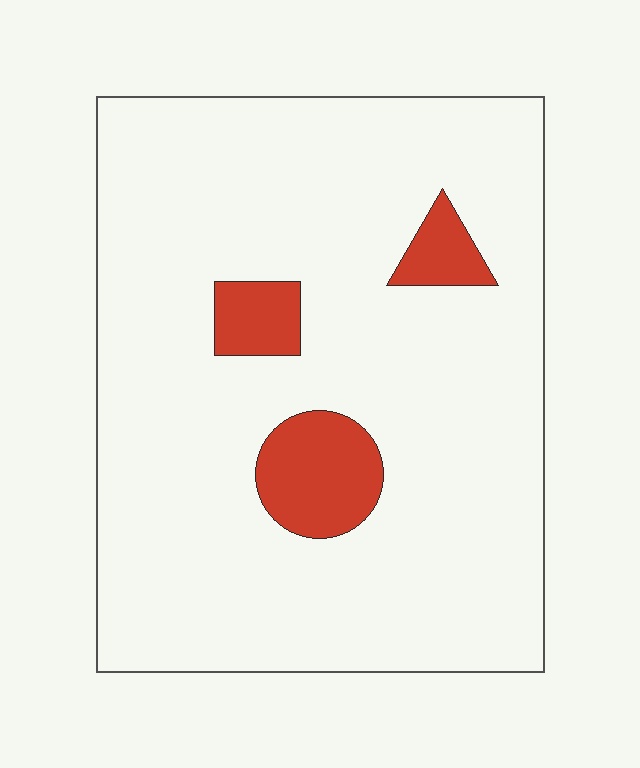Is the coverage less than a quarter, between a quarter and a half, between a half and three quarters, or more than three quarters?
Less than a quarter.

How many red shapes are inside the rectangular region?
3.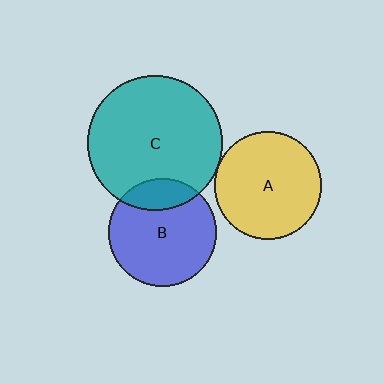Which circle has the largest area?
Circle C (teal).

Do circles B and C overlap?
Yes.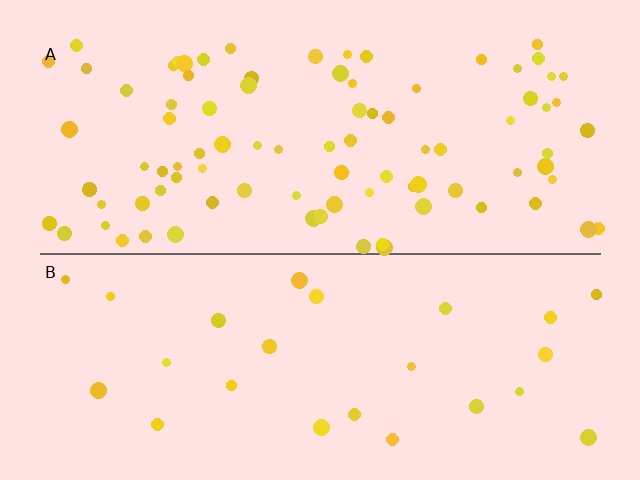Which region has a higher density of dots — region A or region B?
A (the top).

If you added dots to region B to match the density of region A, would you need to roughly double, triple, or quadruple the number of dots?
Approximately triple.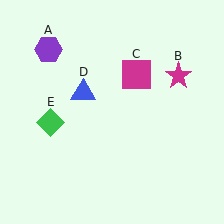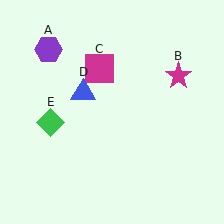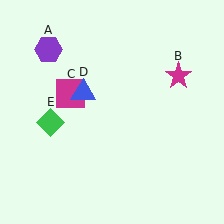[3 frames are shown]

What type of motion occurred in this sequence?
The magenta square (object C) rotated counterclockwise around the center of the scene.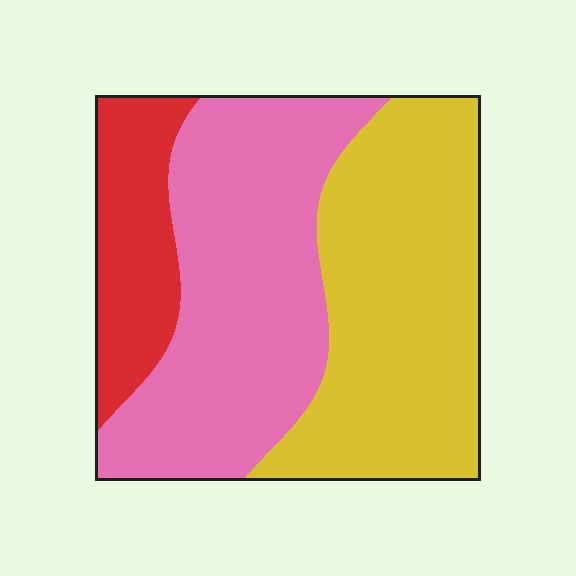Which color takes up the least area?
Red, at roughly 15%.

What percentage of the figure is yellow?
Yellow covers about 40% of the figure.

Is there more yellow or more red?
Yellow.